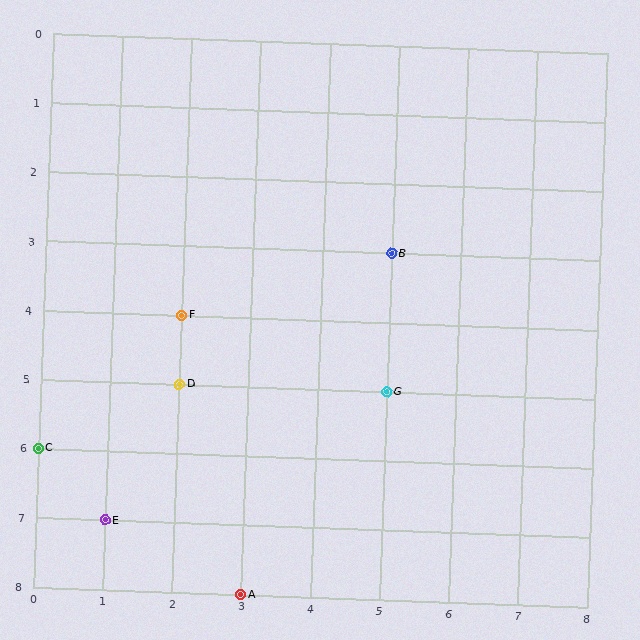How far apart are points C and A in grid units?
Points C and A are 3 columns and 2 rows apart (about 3.6 grid units diagonally).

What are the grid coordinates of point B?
Point B is at grid coordinates (5, 3).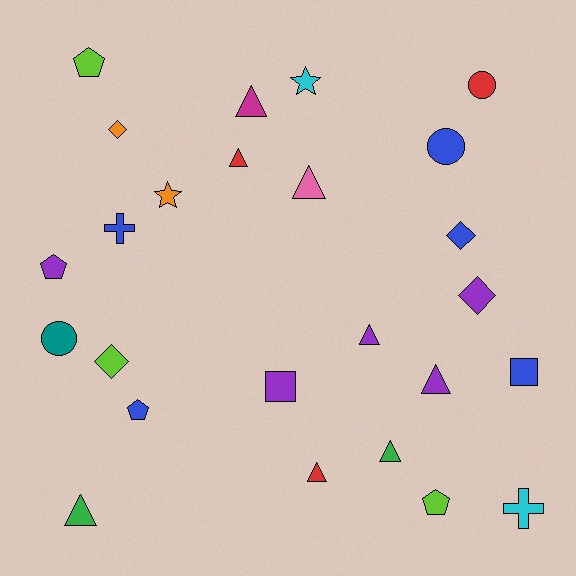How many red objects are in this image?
There are 3 red objects.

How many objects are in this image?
There are 25 objects.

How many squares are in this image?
There are 2 squares.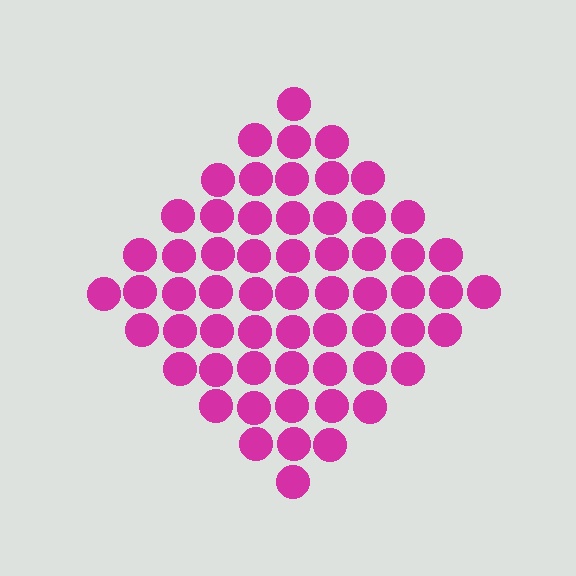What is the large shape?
The large shape is a diamond.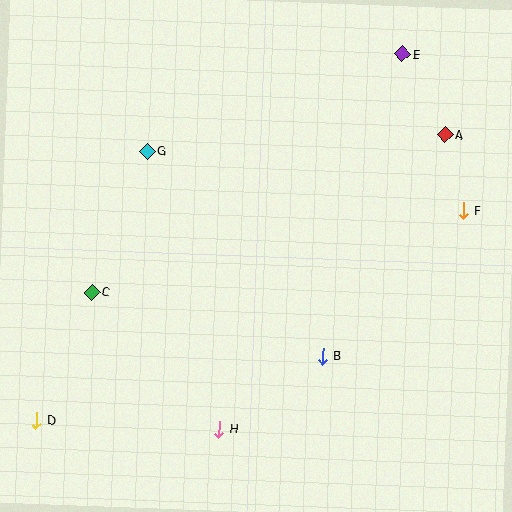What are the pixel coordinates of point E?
Point E is at (402, 54).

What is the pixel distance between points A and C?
The distance between A and C is 387 pixels.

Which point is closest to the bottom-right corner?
Point B is closest to the bottom-right corner.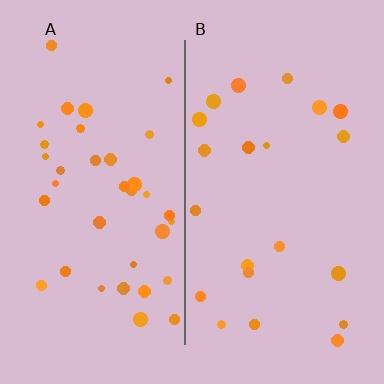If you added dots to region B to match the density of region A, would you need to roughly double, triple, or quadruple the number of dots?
Approximately double.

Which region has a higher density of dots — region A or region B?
A (the left).